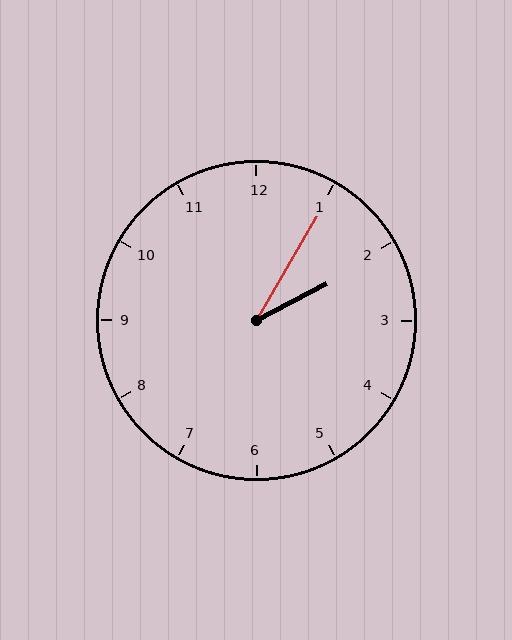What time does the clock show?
2:05.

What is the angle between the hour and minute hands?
Approximately 32 degrees.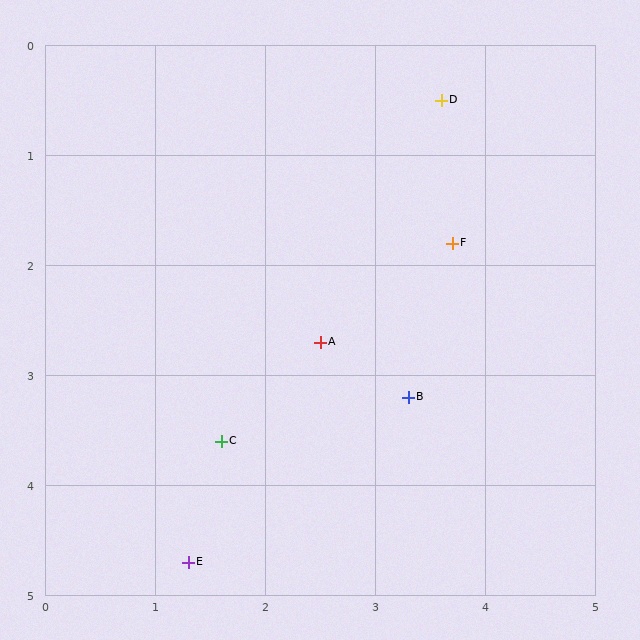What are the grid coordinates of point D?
Point D is at approximately (3.6, 0.5).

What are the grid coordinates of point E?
Point E is at approximately (1.3, 4.7).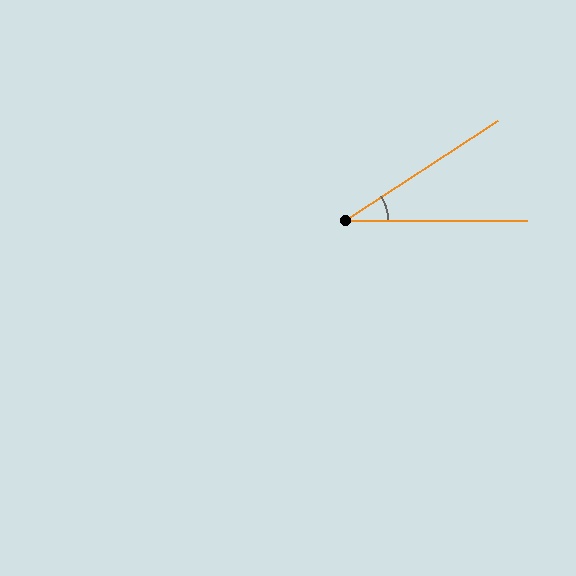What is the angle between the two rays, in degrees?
Approximately 33 degrees.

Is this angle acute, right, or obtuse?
It is acute.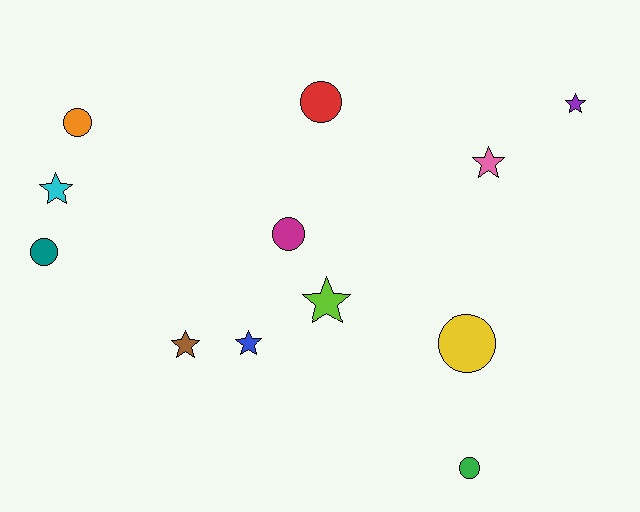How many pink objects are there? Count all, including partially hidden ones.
There is 1 pink object.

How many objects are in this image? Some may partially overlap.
There are 12 objects.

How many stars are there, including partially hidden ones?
There are 6 stars.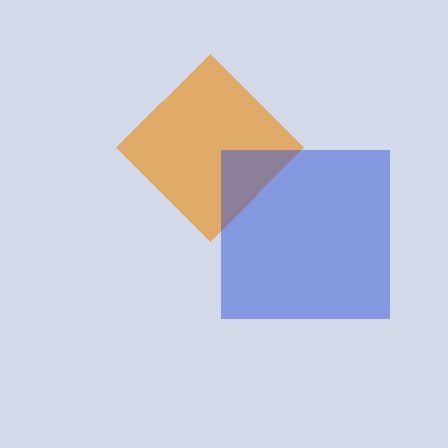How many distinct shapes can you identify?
There are 2 distinct shapes: an orange diamond, a blue square.